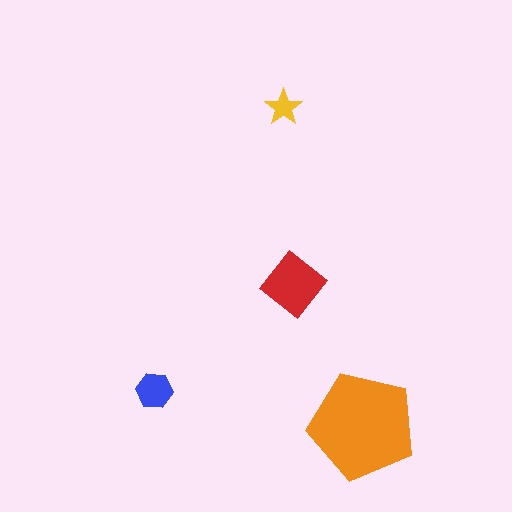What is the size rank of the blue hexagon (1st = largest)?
3rd.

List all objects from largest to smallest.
The orange pentagon, the red diamond, the blue hexagon, the yellow star.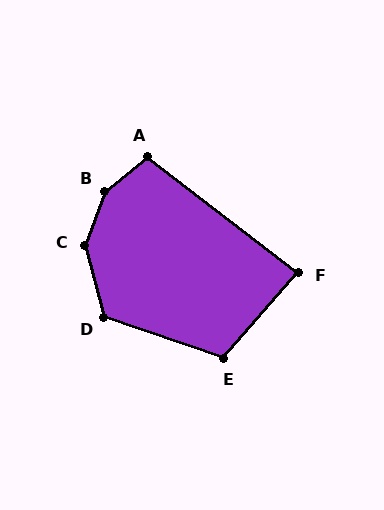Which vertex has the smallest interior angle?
F, at approximately 86 degrees.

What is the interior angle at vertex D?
Approximately 124 degrees (obtuse).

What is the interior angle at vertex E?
Approximately 112 degrees (obtuse).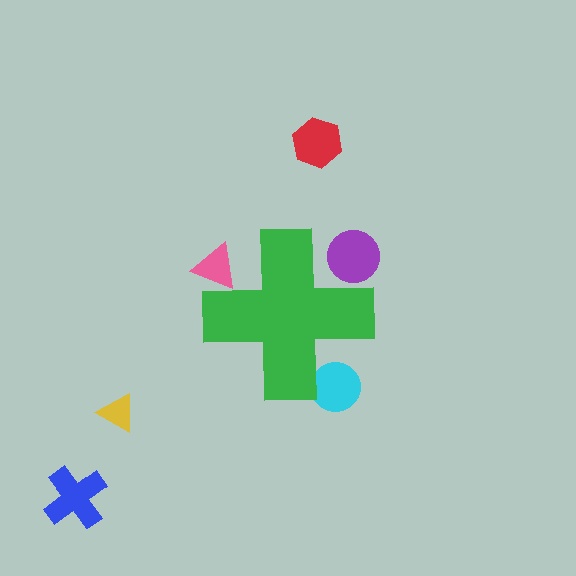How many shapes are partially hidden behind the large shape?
3 shapes are partially hidden.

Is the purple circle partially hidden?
Yes, the purple circle is partially hidden behind the green cross.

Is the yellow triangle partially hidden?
No, the yellow triangle is fully visible.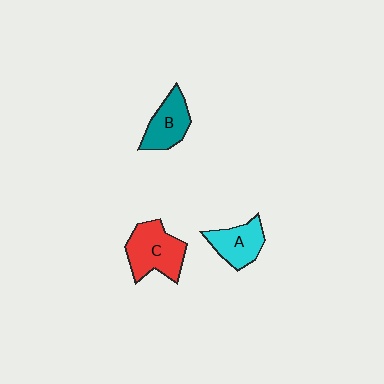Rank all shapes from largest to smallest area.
From largest to smallest: C (red), A (cyan), B (teal).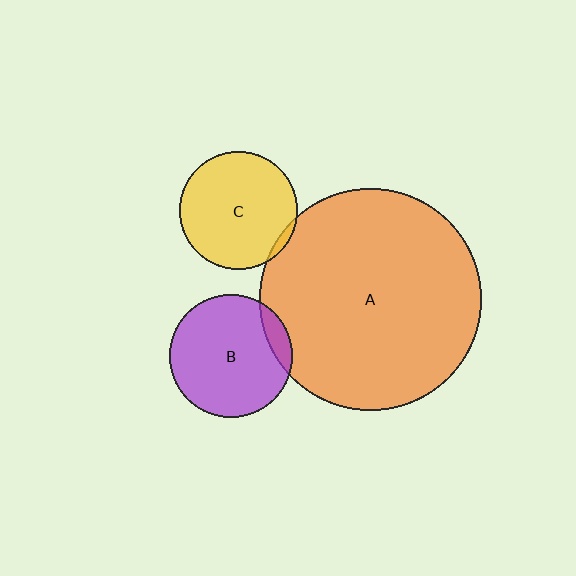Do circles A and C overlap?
Yes.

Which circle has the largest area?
Circle A (orange).